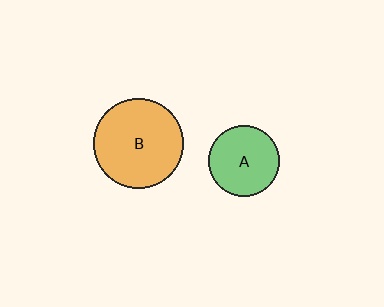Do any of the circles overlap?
No, none of the circles overlap.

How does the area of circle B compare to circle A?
Approximately 1.6 times.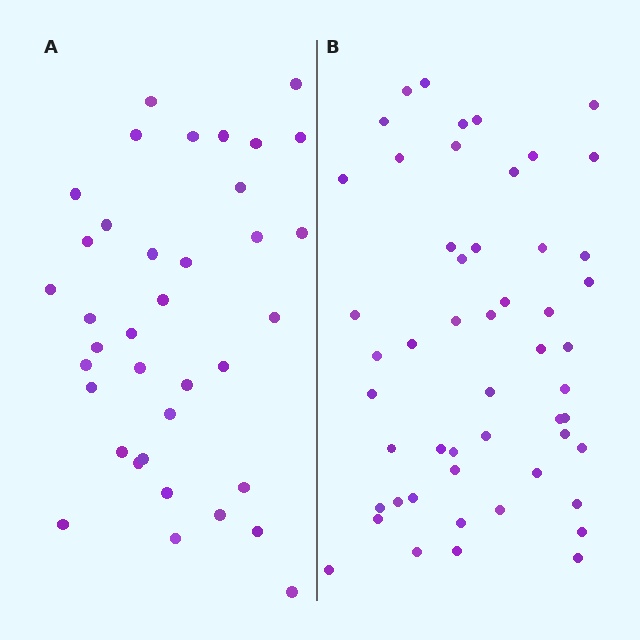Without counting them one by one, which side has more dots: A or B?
Region B (the right region) has more dots.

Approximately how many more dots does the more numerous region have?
Region B has approximately 15 more dots than region A.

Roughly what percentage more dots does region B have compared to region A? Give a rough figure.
About 40% more.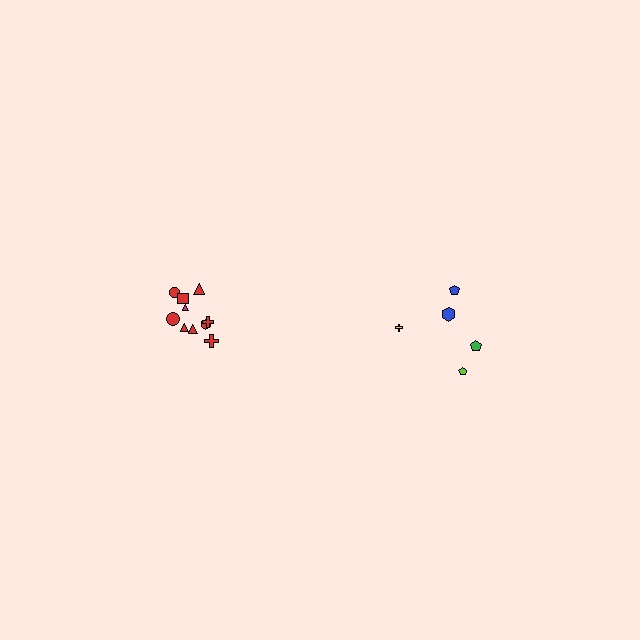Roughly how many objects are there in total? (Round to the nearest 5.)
Roughly 15 objects in total.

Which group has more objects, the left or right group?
The left group.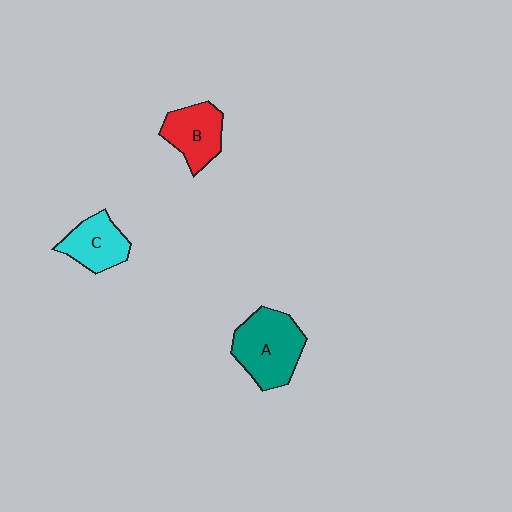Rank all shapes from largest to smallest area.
From largest to smallest: A (teal), B (red), C (cyan).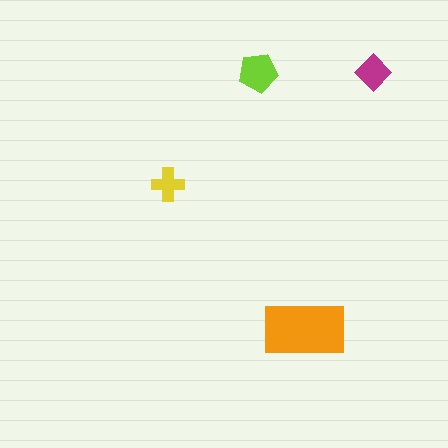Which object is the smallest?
The yellow cross.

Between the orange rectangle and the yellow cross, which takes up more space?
The orange rectangle.